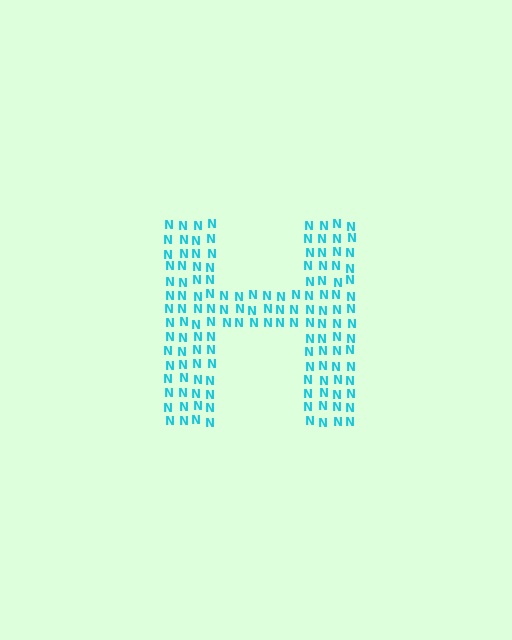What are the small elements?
The small elements are letter N's.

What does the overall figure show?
The overall figure shows the letter H.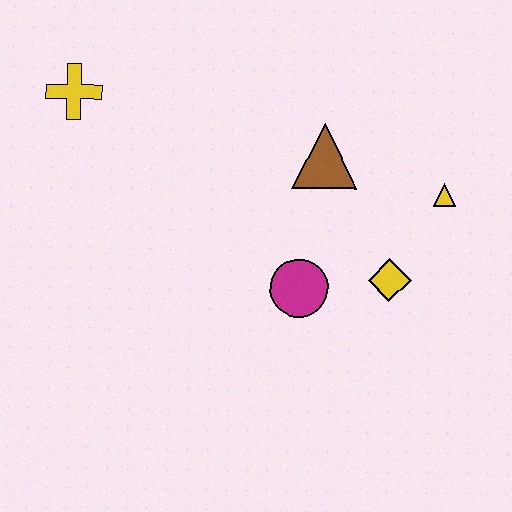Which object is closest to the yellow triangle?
The yellow diamond is closest to the yellow triangle.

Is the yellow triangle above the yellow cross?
No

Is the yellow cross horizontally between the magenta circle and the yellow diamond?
No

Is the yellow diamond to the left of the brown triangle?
No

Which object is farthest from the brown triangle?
The yellow cross is farthest from the brown triangle.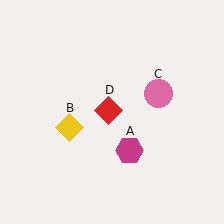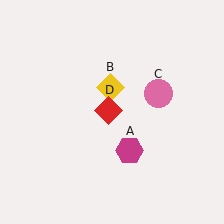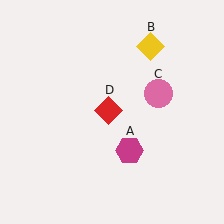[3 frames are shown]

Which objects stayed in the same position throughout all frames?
Magenta hexagon (object A) and pink circle (object C) and red diamond (object D) remained stationary.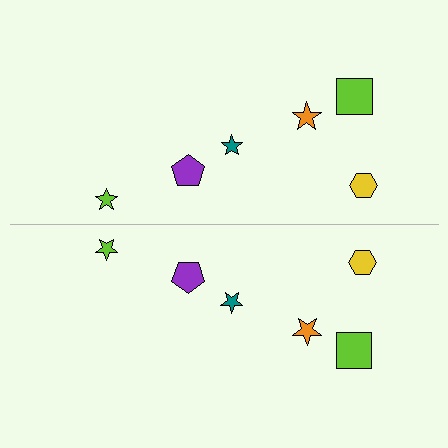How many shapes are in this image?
There are 12 shapes in this image.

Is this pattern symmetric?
Yes, this pattern has bilateral (reflection) symmetry.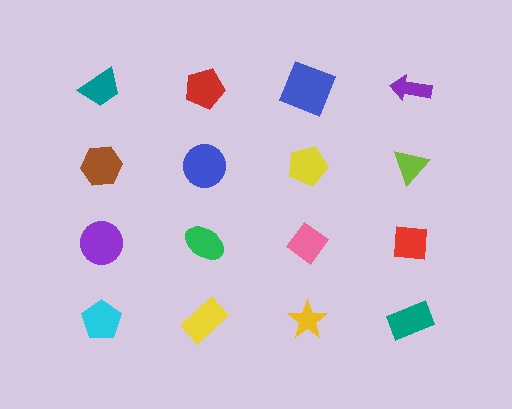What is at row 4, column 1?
A cyan pentagon.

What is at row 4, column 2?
A yellow rectangle.